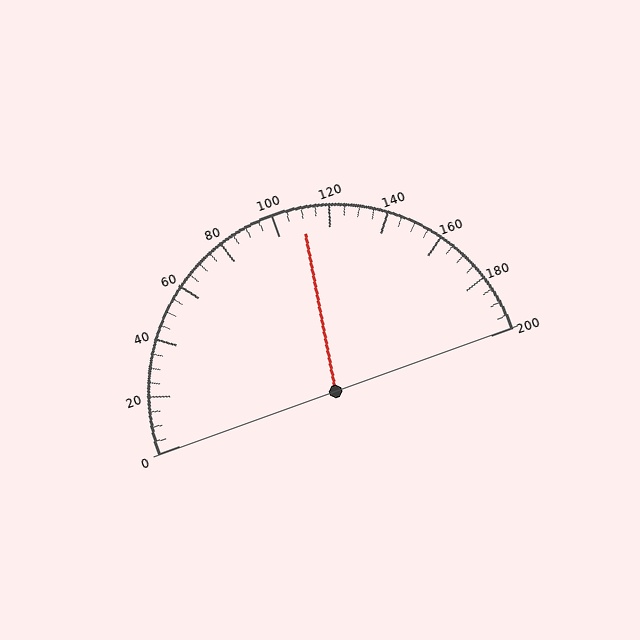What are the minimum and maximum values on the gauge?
The gauge ranges from 0 to 200.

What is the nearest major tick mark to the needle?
The nearest major tick mark is 120.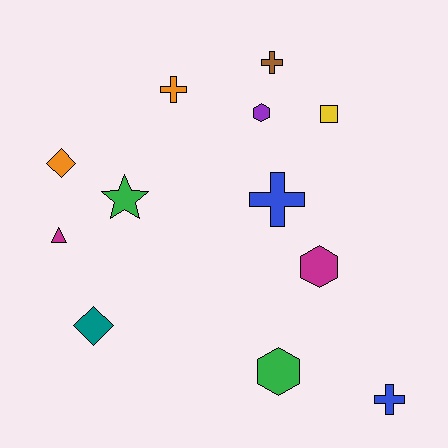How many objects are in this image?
There are 12 objects.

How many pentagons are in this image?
There are no pentagons.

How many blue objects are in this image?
There are 2 blue objects.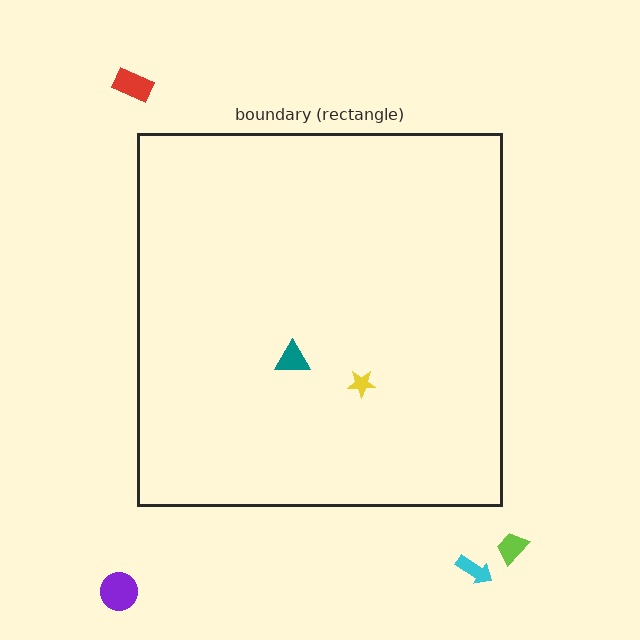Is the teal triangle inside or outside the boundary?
Inside.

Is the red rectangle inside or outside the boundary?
Outside.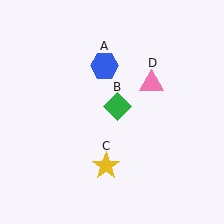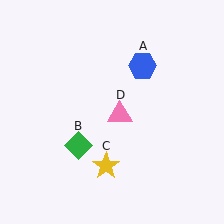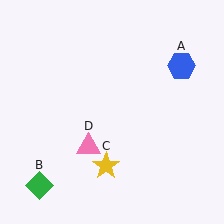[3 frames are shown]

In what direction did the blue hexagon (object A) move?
The blue hexagon (object A) moved right.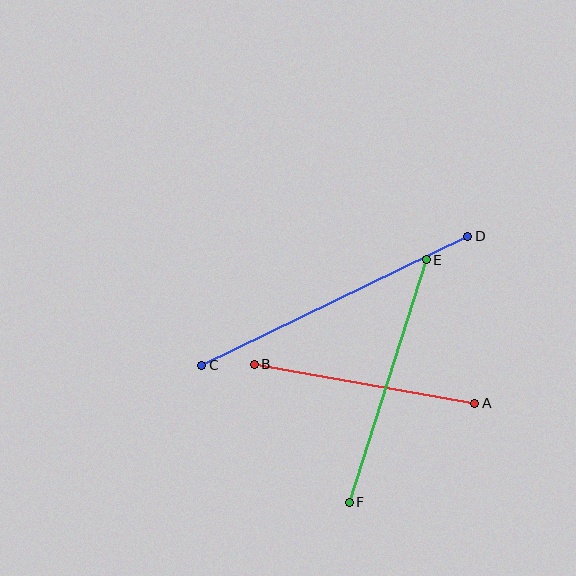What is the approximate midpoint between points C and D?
The midpoint is at approximately (335, 301) pixels.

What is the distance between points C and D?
The distance is approximately 296 pixels.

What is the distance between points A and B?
The distance is approximately 224 pixels.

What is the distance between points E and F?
The distance is approximately 254 pixels.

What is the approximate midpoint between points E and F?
The midpoint is at approximately (388, 381) pixels.